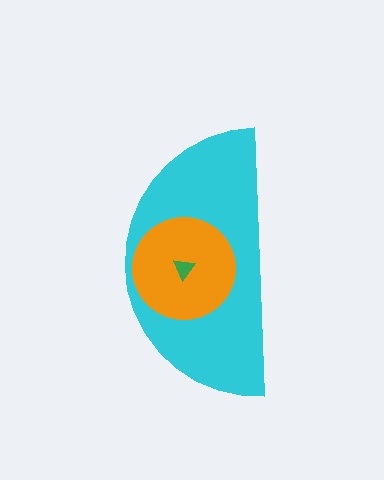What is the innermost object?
The green triangle.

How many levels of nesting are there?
3.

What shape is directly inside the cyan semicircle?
The orange circle.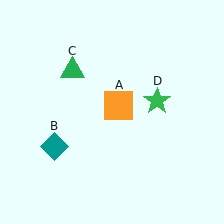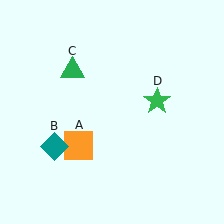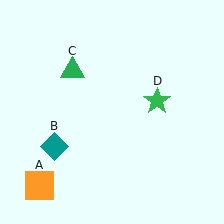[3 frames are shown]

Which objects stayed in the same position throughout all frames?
Teal diamond (object B) and green triangle (object C) and green star (object D) remained stationary.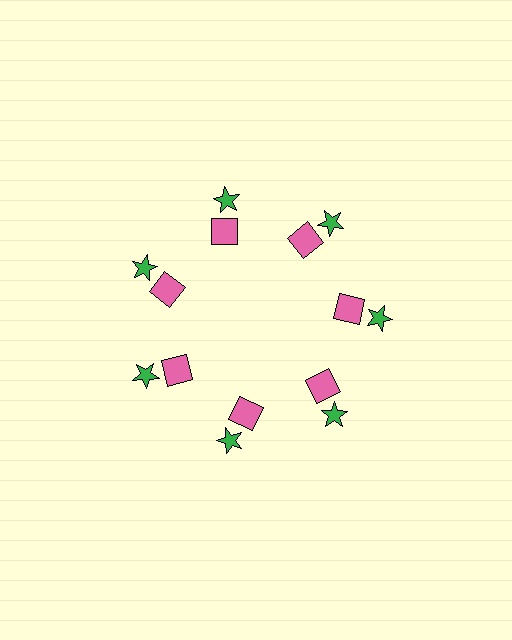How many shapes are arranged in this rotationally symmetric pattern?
There are 14 shapes, arranged in 7 groups of 2.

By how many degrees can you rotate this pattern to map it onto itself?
The pattern maps onto itself every 51 degrees of rotation.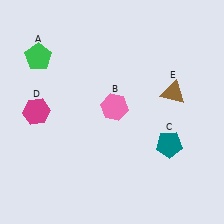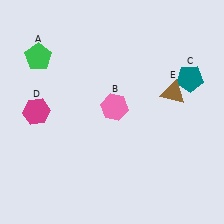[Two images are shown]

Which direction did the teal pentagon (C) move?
The teal pentagon (C) moved up.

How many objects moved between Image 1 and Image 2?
1 object moved between the two images.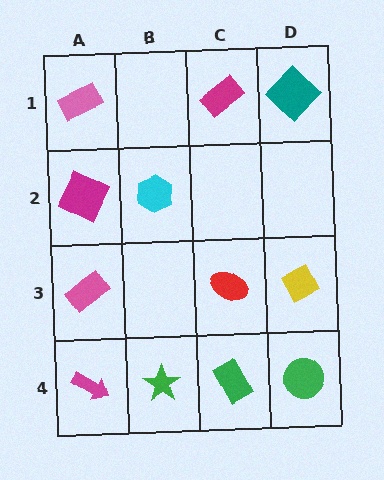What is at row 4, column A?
A magenta arrow.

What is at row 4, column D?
A green circle.